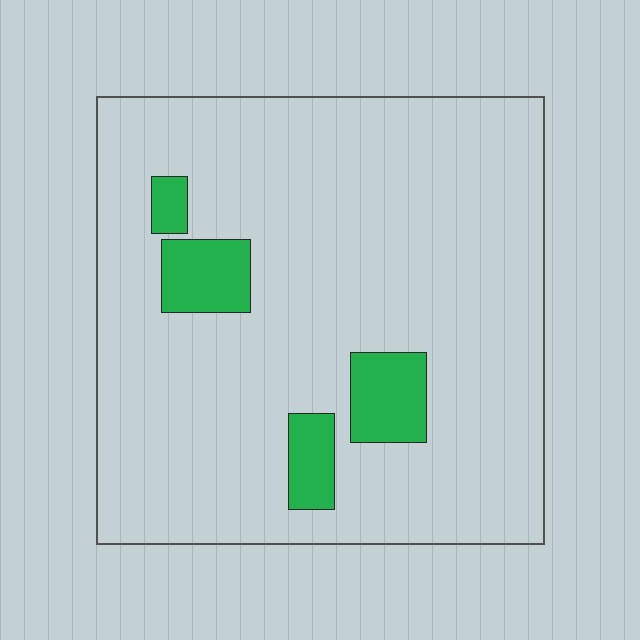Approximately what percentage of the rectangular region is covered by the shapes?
Approximately 10%.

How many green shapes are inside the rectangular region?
4.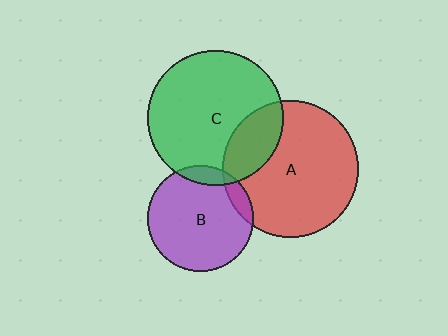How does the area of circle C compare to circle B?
Approximately 1.6 times.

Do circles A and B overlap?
Yes.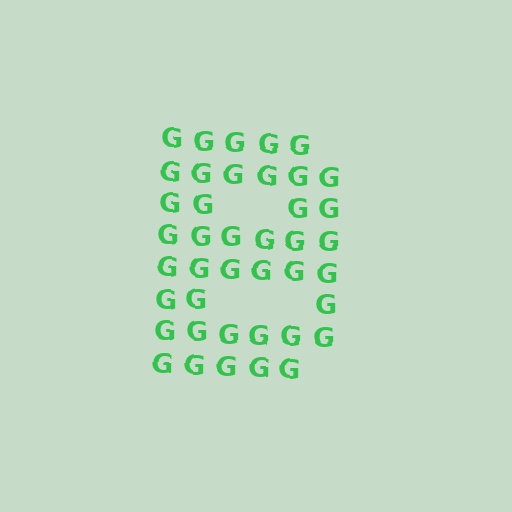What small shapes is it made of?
It is made of small letter G's.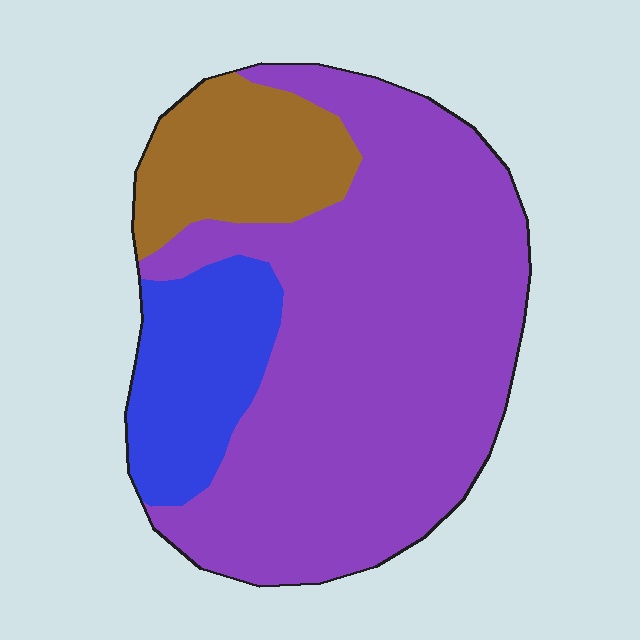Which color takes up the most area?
Purple, at roughly 70%.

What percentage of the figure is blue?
Blue covers 16% of the figure.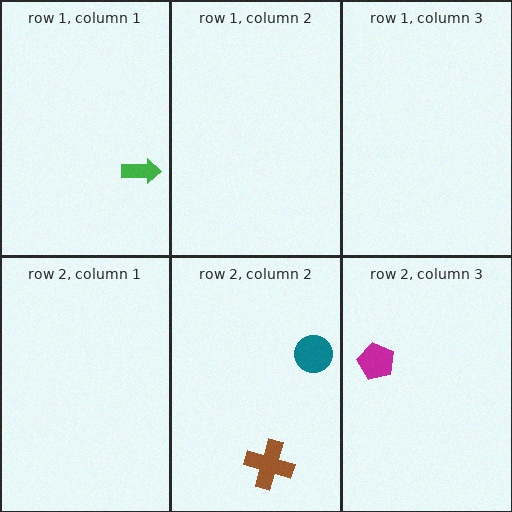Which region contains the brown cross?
The row 2, column 2 region.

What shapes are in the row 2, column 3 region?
The magenta pentagon.